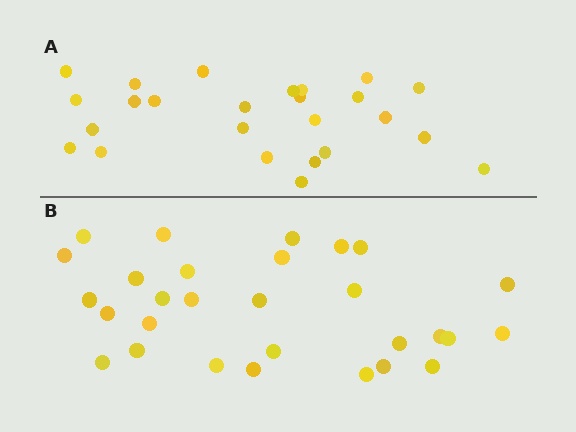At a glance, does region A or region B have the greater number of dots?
Region B (the bottom region) has more dots.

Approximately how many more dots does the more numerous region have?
Region B has about 4 more dots than region A.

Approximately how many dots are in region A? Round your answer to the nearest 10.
About 20 dots. (The exact count is 25, which rounds to 20.)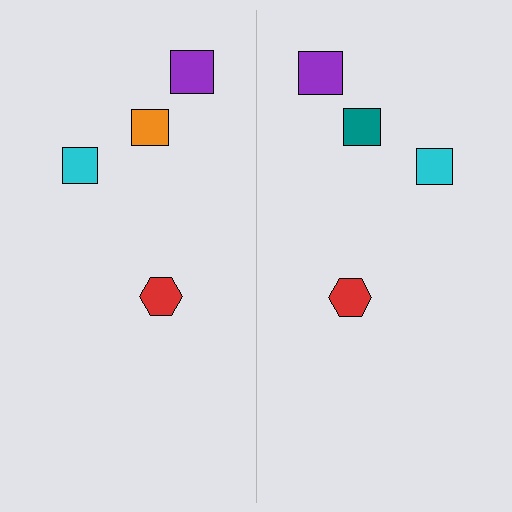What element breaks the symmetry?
The teal square on the right side breaks the symmetry — its mirror counterpart is orange.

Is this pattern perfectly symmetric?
No, the pattern is not perfectly symmetric. The teal square on the right side breaks the symmetry — its mirror counterpart is orange.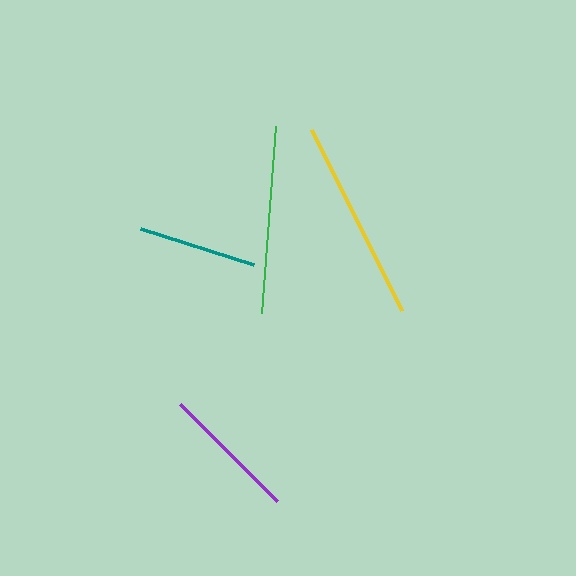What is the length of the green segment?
The green segment is approximately 187 pixels long.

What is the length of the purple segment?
The purple segment is approximately 137 pixels long.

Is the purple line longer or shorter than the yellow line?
The yellow line is longer than the purple line.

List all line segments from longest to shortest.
From longest to shortest: yellow, green, purple, teal.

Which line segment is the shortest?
The teal line is the shortest at approximately 118 pixels.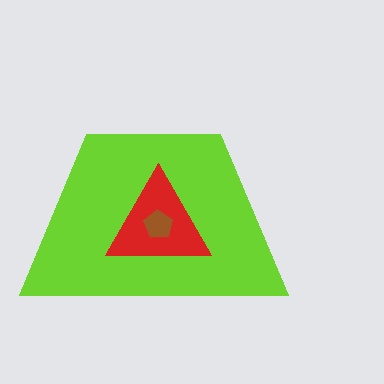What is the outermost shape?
The lime trapezoid.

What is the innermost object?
The brown pentagon.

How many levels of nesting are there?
3.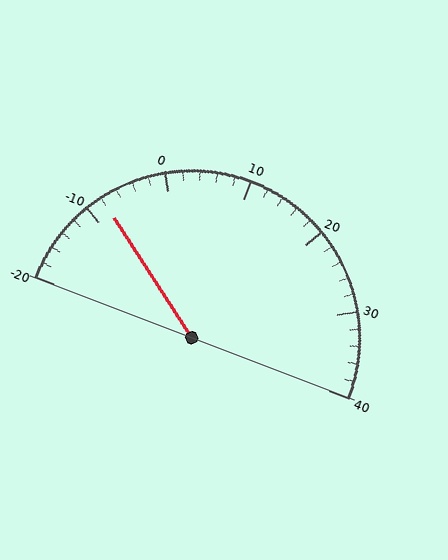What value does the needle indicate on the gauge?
The needle indicates approximately -8.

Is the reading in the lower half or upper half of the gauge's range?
The reading is in the lower half of the range (-20 to 40).